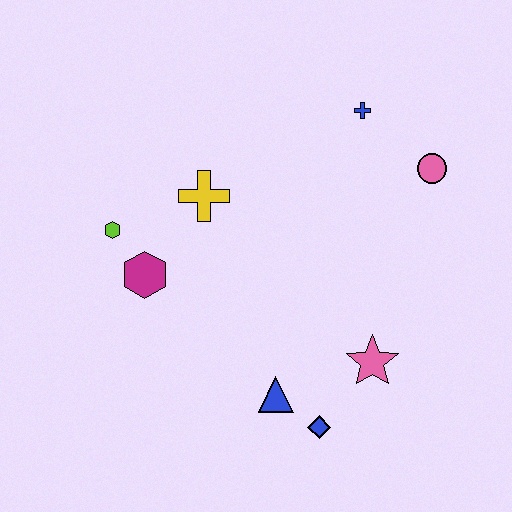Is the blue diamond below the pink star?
Yes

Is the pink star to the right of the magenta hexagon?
Yes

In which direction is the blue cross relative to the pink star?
The blue cross is above the pink star.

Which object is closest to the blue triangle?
The blue diamond is closest to the blue triangle.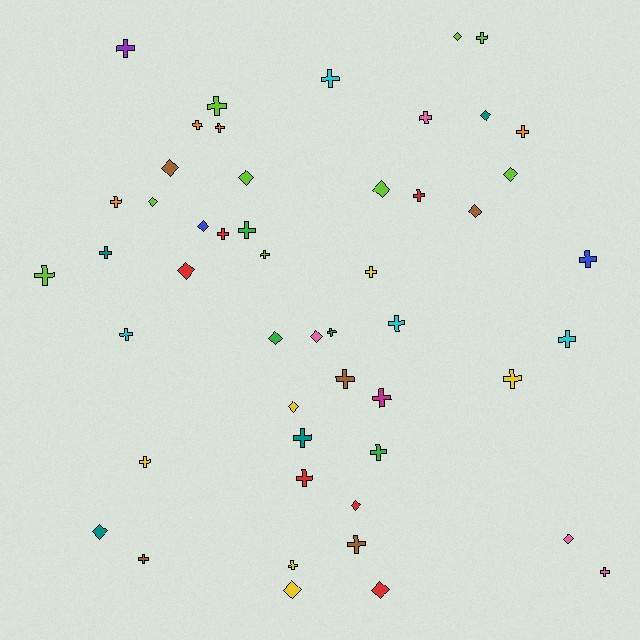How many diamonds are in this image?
There are 18 diamonds.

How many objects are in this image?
There are 50 objects.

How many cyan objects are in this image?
There are 4 cyan objects.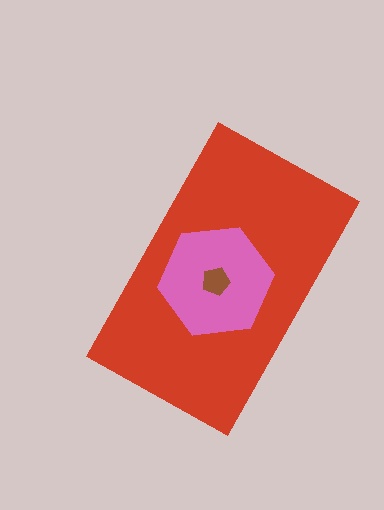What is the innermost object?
The brown pentagon.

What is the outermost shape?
The red rectangle.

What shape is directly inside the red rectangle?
The pink hexagon.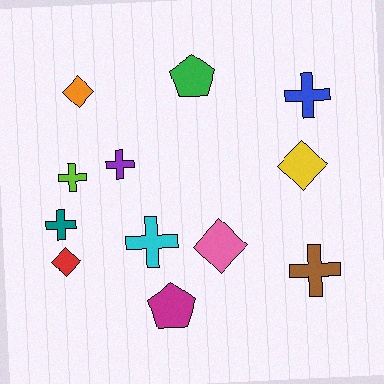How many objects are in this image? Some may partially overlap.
There are 12 objects.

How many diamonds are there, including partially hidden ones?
There are 4 diamonds.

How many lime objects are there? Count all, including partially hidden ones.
There is 1 lime object.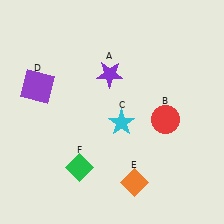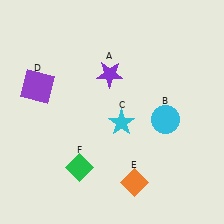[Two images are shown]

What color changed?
The circle (B) changed from red in Image 1 to cyan in Image 2.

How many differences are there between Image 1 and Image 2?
There is 1 difference between the two images.